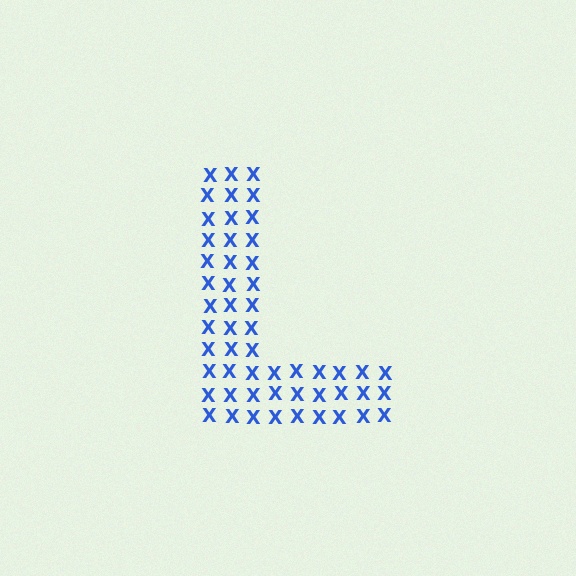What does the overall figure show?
The overall figure shows the letter L.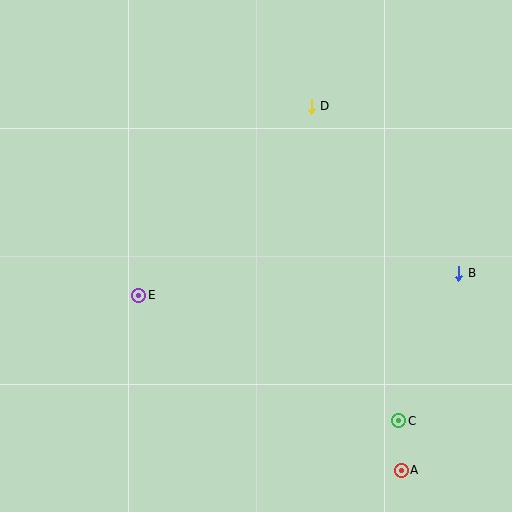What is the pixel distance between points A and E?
The distance between A and E is 316 pixels.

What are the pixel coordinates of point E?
Point E is at (139, 295).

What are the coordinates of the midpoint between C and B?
The midpoint between C and B is at (429, 347).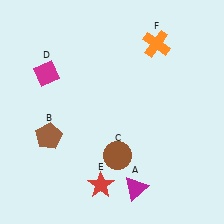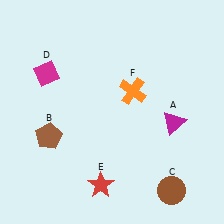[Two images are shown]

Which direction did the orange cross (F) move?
The orange cross (F) moved down.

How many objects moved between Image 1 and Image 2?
3 objects moved between the two images.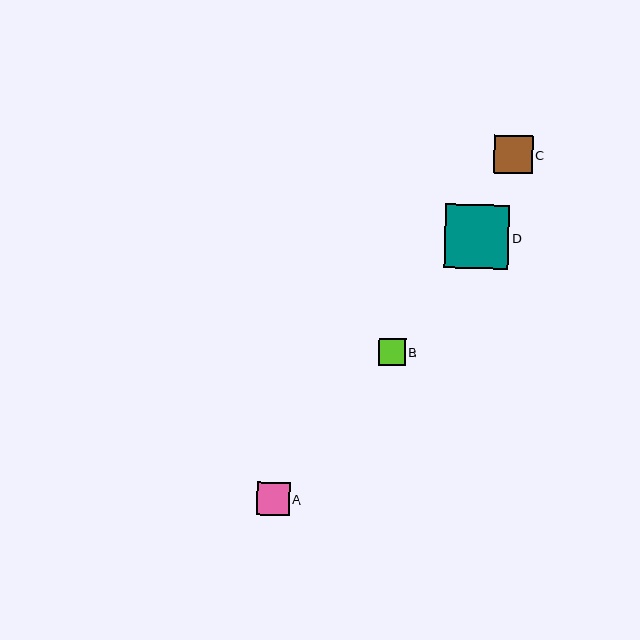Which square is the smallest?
Square B is the smallest with a size of approximately 27 pixels.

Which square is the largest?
Square D is the largest with a size of approximately 64 pixels.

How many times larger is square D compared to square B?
Square D is approximately 2.4 times the size of square B.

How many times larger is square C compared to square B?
Square C is approximately 1.4 times the size of square B.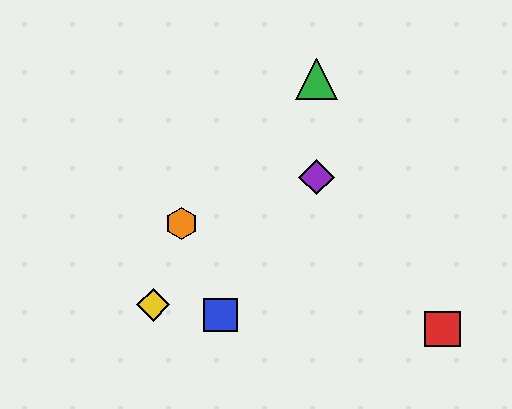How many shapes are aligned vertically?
2 shapes (the green triangle, the purple diamond) are aligned vertically.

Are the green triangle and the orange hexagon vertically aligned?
No, the green triangle is at x≈316 and the orange hexagon is at x≈182.